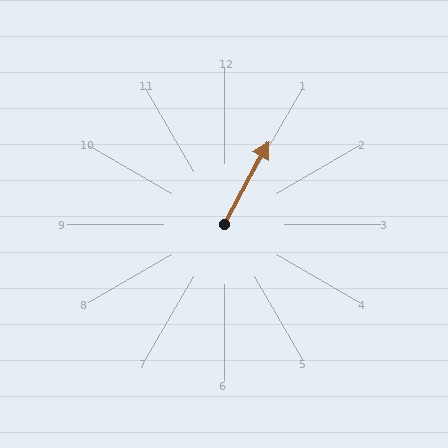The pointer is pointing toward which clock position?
Roughly 1 o'clock.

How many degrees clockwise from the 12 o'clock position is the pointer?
Approximately 28 degrees.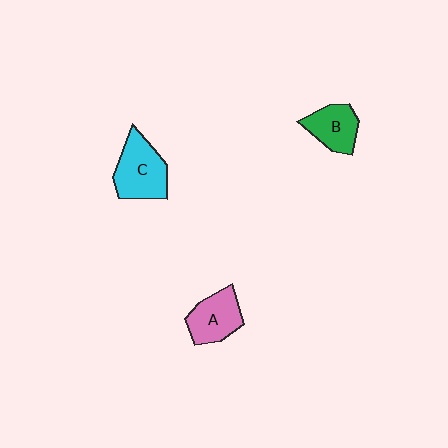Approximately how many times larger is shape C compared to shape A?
Approximately 1.2 times.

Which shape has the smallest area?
Shape B (green).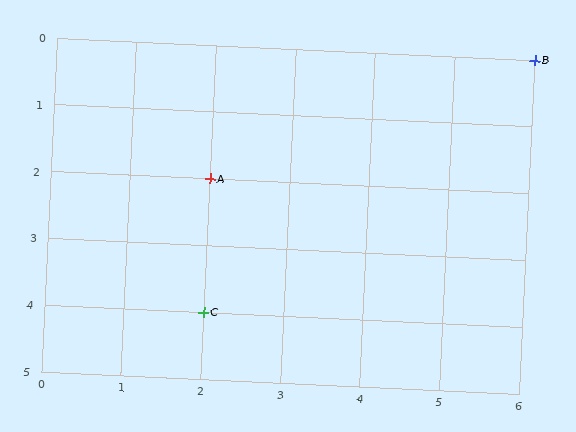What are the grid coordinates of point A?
Point A is at grid coordinates (2, 2).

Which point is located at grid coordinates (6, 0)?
Point B is at (6, 0).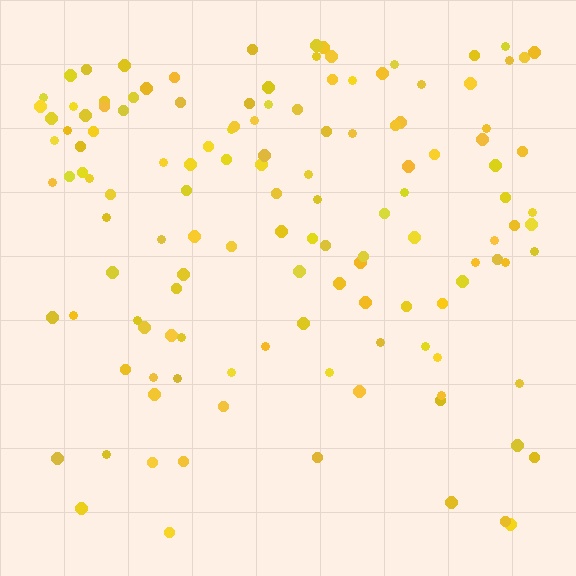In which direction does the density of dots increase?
From bottom to top, with the top side densest.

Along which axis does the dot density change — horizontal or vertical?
Vertical.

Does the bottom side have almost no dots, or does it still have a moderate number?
Still a moderate number, just noticeably fewer than the top.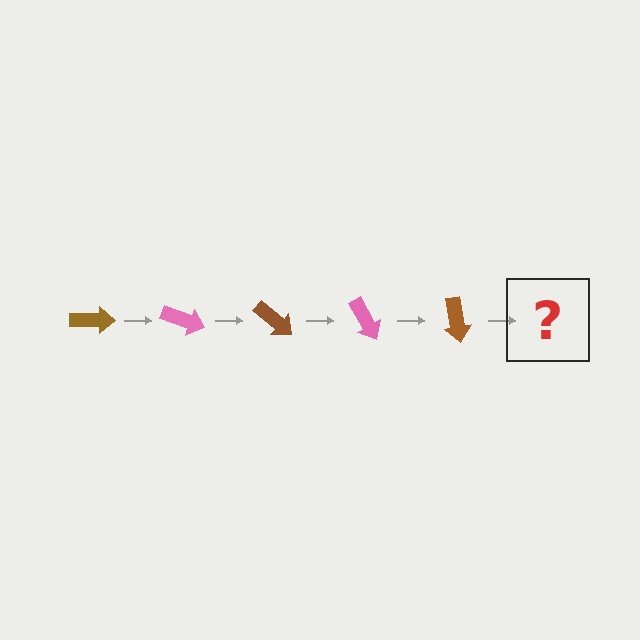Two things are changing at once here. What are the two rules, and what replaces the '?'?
The two rules are that it rotates 20 degrees each step and the color cycles through brown and pink. The '?' should be a pink arrow, rotated 100 degrees from the start.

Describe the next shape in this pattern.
It should be a pink arrow, rotated 100 degrees from the start.